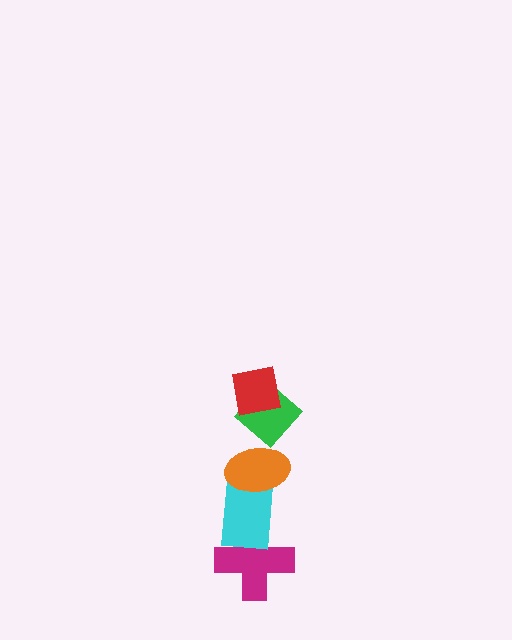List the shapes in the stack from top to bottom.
From top to bottom: the red square, the green diamond, the orange ellipse, the cyan rectangle, the magenta cross.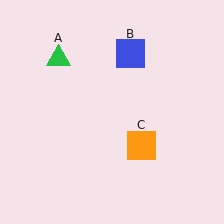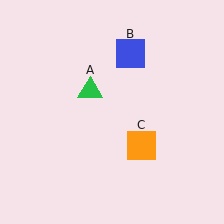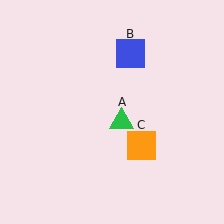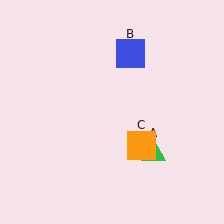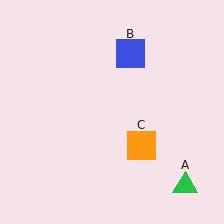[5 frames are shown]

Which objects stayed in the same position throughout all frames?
Blue square (object B) and orange square (object C) remained stationary.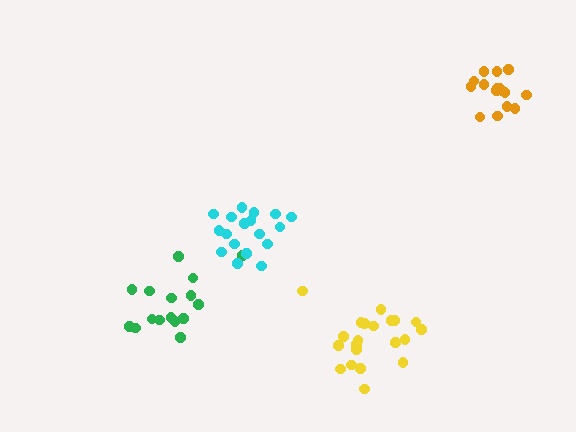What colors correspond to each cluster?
The clusters are colored: yellow, green, cyan, orange.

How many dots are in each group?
Group 1: 21 dots, Group 2: 16 dots, Group 3: 19 dots, Group 4: 16 dots (72 total).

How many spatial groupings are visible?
There are 4 spatial groupings.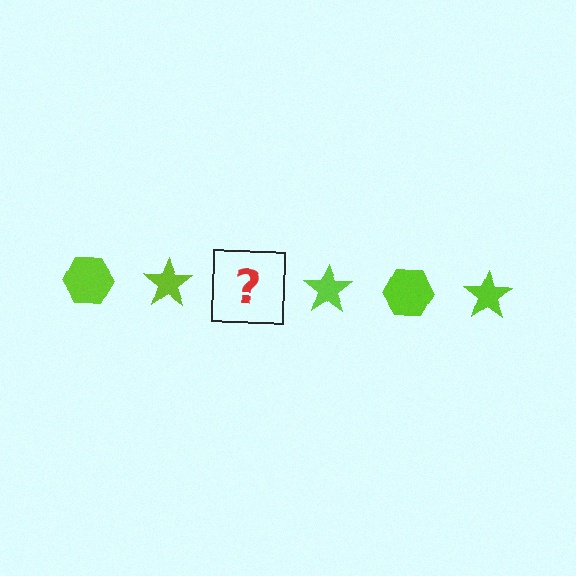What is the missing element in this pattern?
The missing element is a lime hexagon.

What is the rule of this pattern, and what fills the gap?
The rule is that the pattern cycles through hexagon, star shapes in lime. The gap should be filled with a lime hexagon.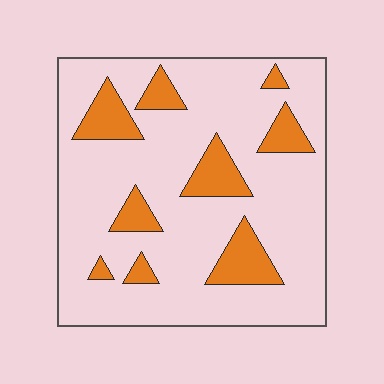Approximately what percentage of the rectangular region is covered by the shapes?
Approximately 20%.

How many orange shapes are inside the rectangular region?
9.